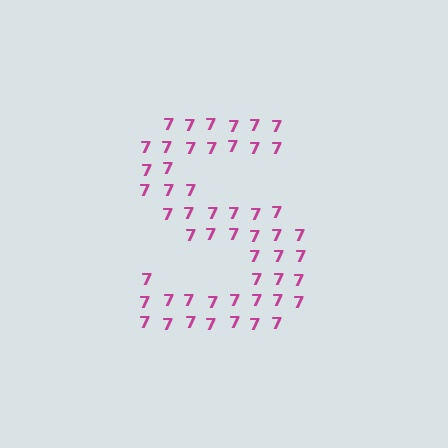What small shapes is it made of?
It is made of small digit 7's.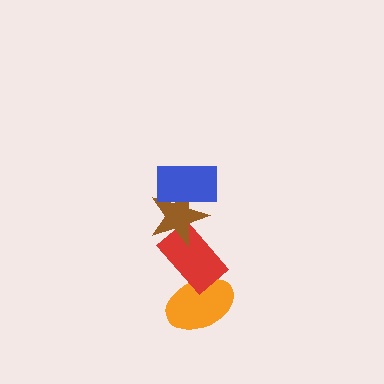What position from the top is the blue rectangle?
The blue rectangle is 1st from the top.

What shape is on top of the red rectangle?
The brown star is on top of the red rectangle.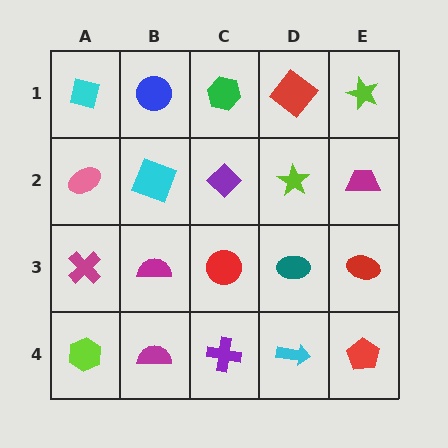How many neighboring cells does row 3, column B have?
4.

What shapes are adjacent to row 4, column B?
A magenta semicircle (row 3, column B), a lime hexagon (row 4, column A), a purple cross (row 4, column C).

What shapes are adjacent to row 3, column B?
A cyan square (row 2, column B), a magenta semicircle (row 4, column B), a magenta cross (row 3, column A), a red circle (row 3, column C).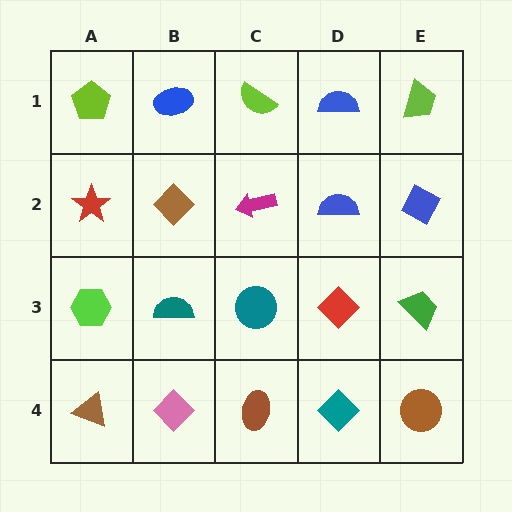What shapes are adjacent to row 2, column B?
A blue ellipse (row 1, column B), a teal semicircle (row 3, column B), a red star (row 2, column A), a magenta arrow (row 2, column C).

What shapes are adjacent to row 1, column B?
A brown diamond (row 2, column B), a lime pentagon (row 1, column A), a lime semicircle (row 1, column C).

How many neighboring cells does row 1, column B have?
3.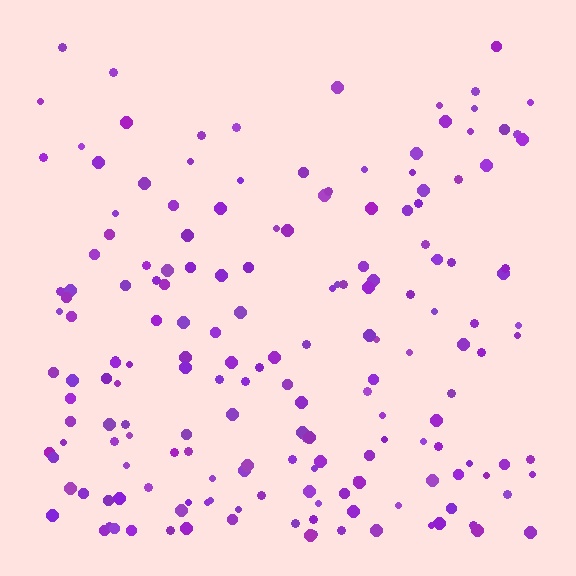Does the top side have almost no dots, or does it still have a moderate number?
Still a moderate number, just noticeably fewer than the bottom.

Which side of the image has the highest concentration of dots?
The bottom.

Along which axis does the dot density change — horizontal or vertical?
Vertical.